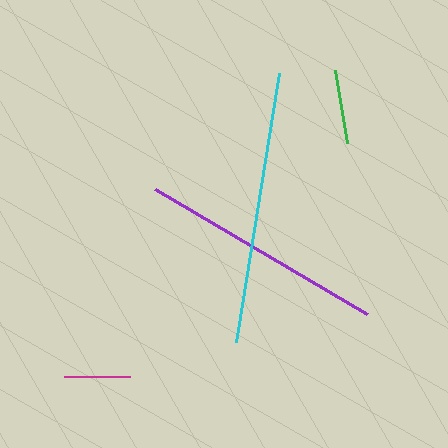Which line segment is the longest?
The cyan line is the longest at approximately 273 pixels.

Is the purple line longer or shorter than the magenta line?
The purple line is longer than the magenta line.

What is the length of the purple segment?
The purple segment is approximately 246 pixels long.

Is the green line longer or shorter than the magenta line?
The green line is longer than the magenta line.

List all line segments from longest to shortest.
From longest to shortest: cyan, purple, green, magenta.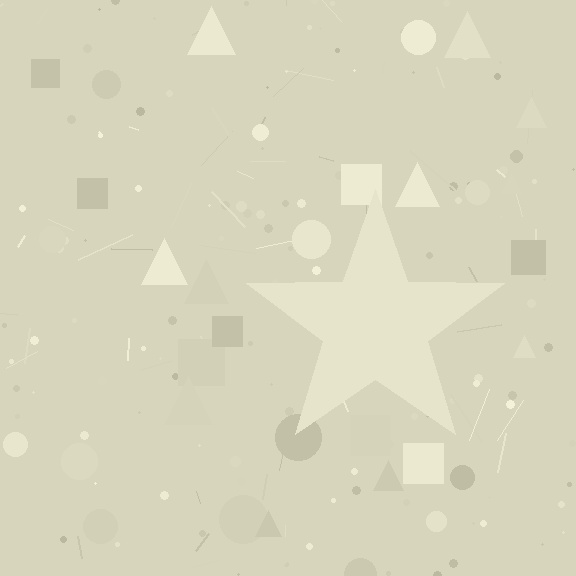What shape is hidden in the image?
A star is hidden in the image.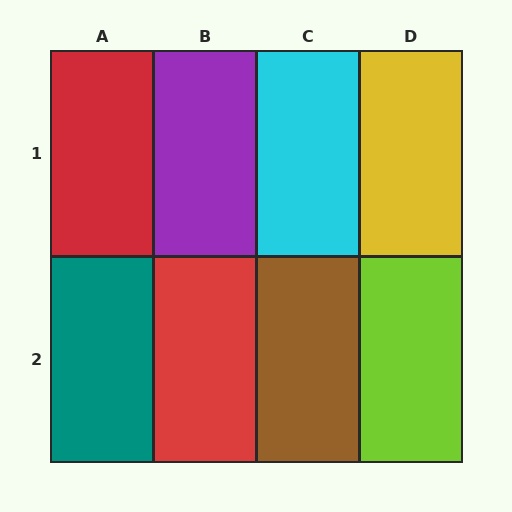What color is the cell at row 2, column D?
Lime.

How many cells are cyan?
1 cell is cyan.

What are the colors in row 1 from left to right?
Red, purple, cyan, yellow.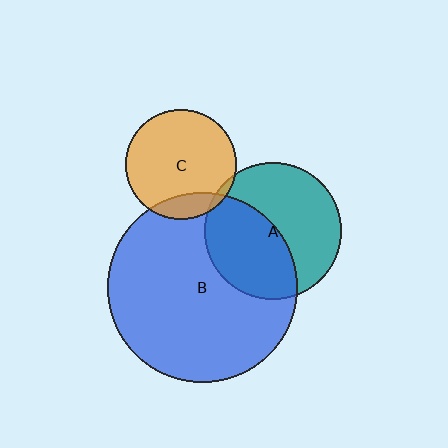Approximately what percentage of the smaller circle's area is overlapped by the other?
Approximately 5%.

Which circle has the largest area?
Circle B (blue).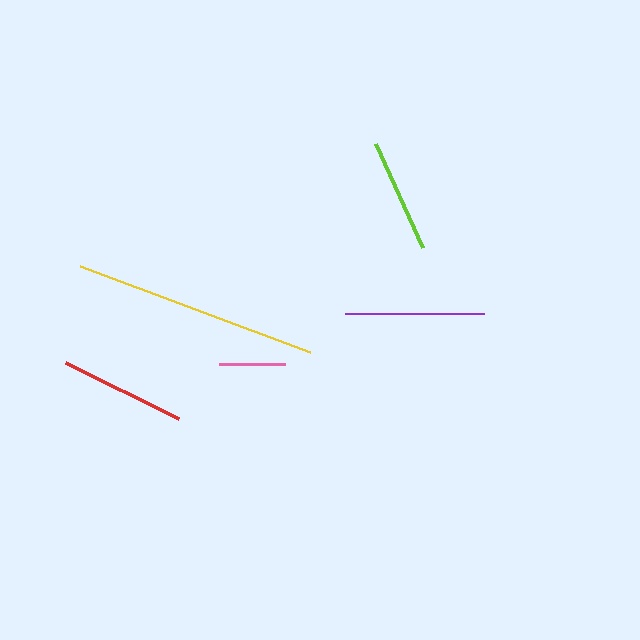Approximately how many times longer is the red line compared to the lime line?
The red line is approximately 1.1 times the length of the lime line.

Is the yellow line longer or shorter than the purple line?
The yellow line is longer than the purple line.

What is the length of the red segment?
The red segment is approximately 126 pixels long.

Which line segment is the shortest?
The pink line is the shortest at approximately 66 pixels.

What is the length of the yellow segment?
The yellow segment is approximately 246 pixels long.